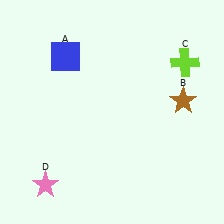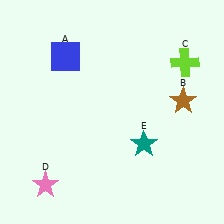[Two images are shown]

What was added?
A teal star (E) was added in Image 2.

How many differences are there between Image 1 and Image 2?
There is 1 difference between the two images.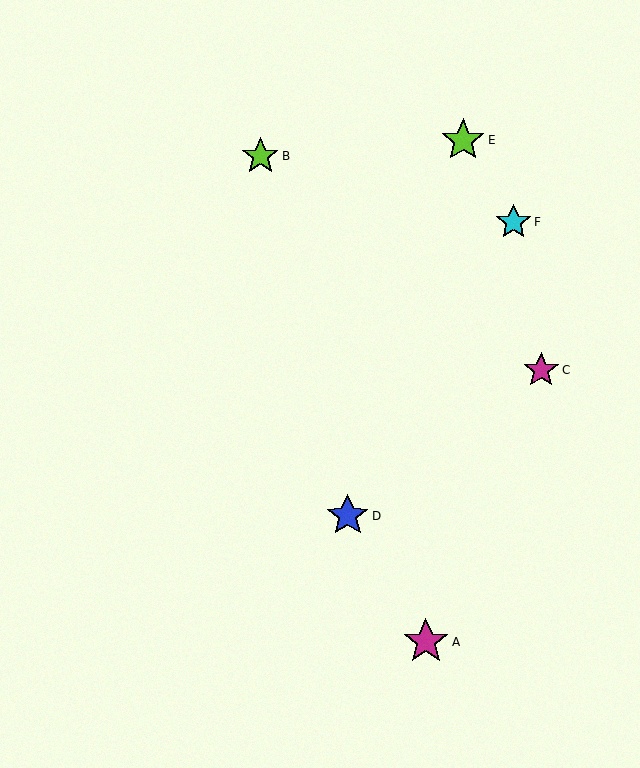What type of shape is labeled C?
Shape C is a magenta star.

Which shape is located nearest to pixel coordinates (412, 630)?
The magenta star (labeled A) at (426, 642) is nearest to that location.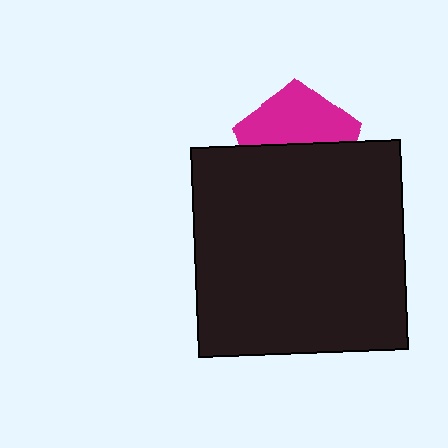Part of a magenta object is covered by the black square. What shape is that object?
It is a pentagon.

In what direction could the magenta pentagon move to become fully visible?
The magenta pentagon could move up. That would shift it out from behind the black square entirely.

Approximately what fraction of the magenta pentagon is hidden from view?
Roughly 53% of the magenta pentagon is hidden behind the black square.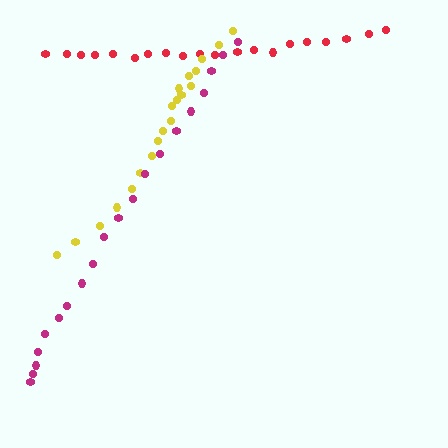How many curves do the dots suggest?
There are 3 distinct paths.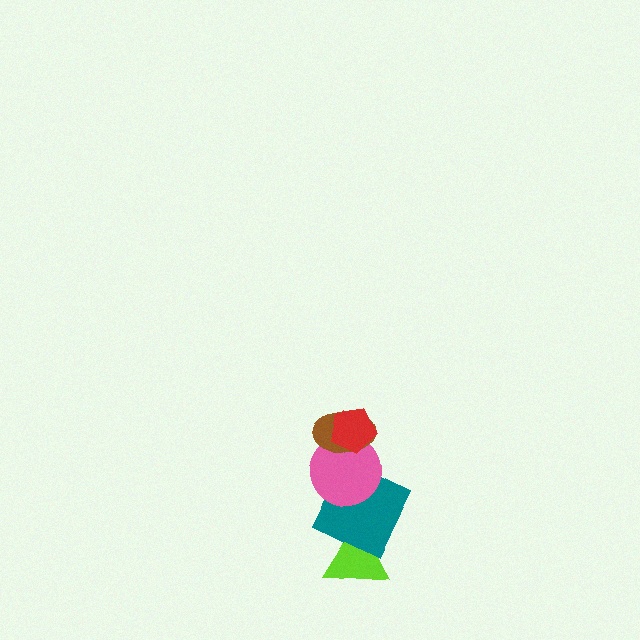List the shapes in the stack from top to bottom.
From top to bottom: the red pentagon, the brown ellipse, the pink circle, the teal square, the lime triangle.